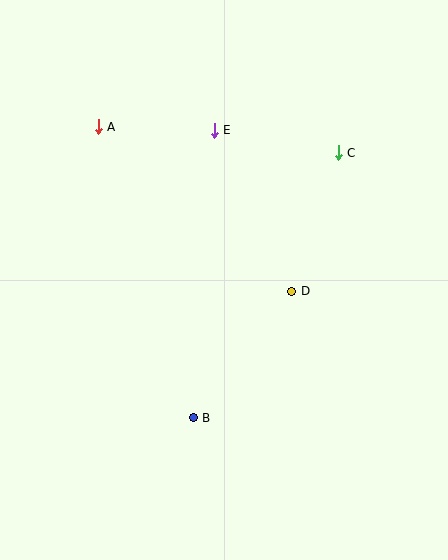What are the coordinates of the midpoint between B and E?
The midpoint between B and E is at (204, 274).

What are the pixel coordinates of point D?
Point D is at (292, 291).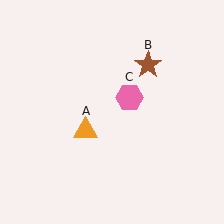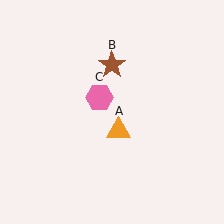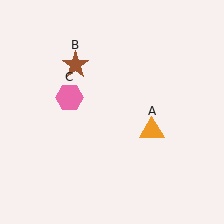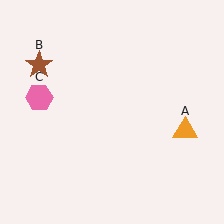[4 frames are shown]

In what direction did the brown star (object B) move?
The brown star (object B) moved left.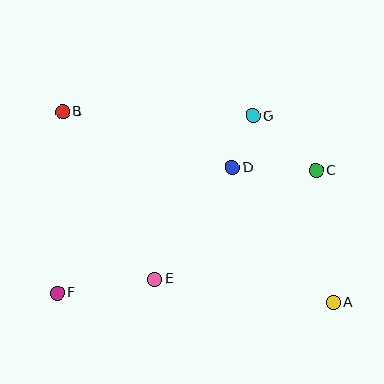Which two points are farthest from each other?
Points A and B are farthest from each other.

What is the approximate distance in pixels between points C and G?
The distance between C and G is approximately 83 pixels.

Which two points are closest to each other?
Points D and G are closest to each other.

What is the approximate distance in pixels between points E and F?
The distance between E and F is approximately 99 pixels.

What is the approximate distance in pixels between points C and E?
The distance between C and E is approximately 194 pixels.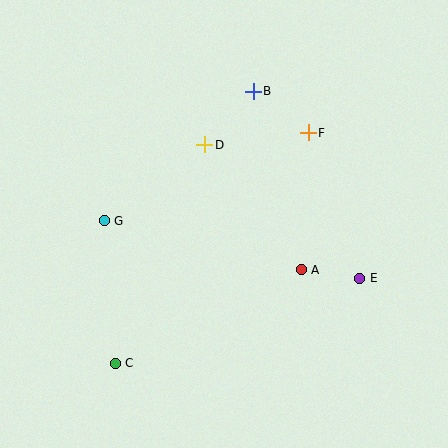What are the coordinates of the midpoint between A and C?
The midpoint between A and C is at (208, 316).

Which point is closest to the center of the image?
Point D at (205, 145) is closest to the center.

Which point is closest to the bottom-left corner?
Point C is closest to the bottom-left corner.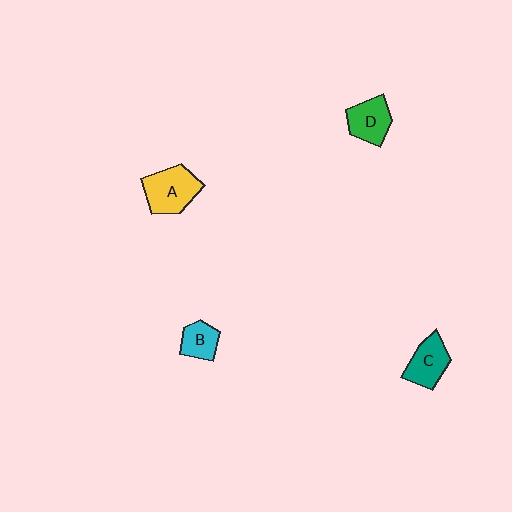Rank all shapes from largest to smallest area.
From largest to smallest: A (yellow), C (teal), D (green), B (cyan).